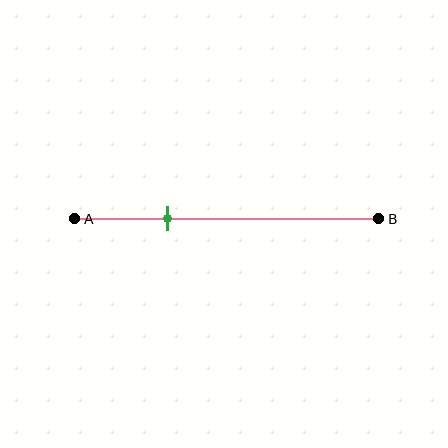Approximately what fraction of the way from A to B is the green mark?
The green mark is approximately 30% of the way from A to B.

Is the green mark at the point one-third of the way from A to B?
Yes, the mark is approximately at the one-third point.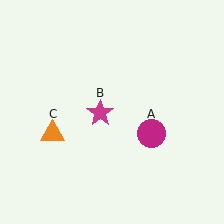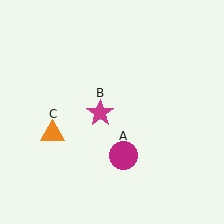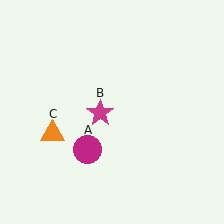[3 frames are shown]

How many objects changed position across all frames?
1 object changed position: magenta circle (object A).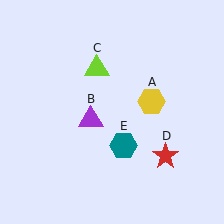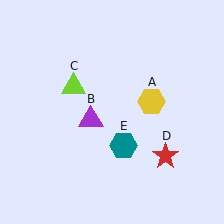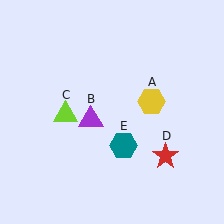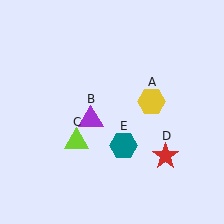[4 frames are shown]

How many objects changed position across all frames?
1 object changed position: lime triangle (object C).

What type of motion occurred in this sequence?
The lime triangle (object C) rotated counterclockwise around the center of the scene.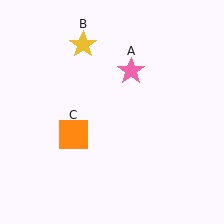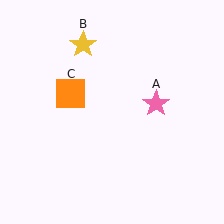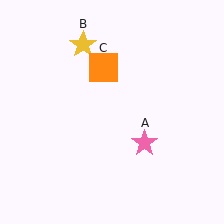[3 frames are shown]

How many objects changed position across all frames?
2 objects changed position: pink star (object A), orange square (object C).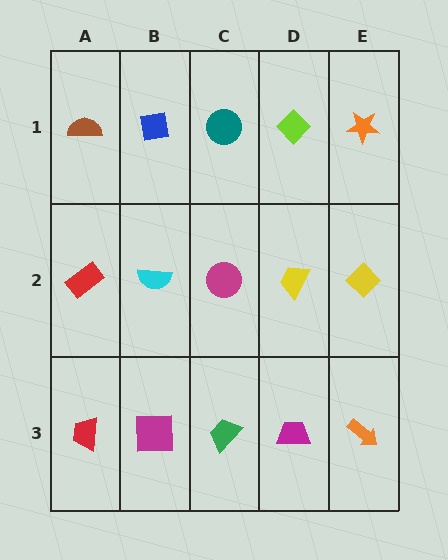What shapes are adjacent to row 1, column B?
A cyan semicircle (row 2, column B), a brown semicircle (row 1, column A), a teal circle (row 1, column C).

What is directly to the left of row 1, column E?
A lime diamond.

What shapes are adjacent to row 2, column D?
A lime diamond (row 1, column D), a magenta trapezoid (row 3, column D), a magenta circle (row 2, column C), a yellow diamond (row 2, column E).